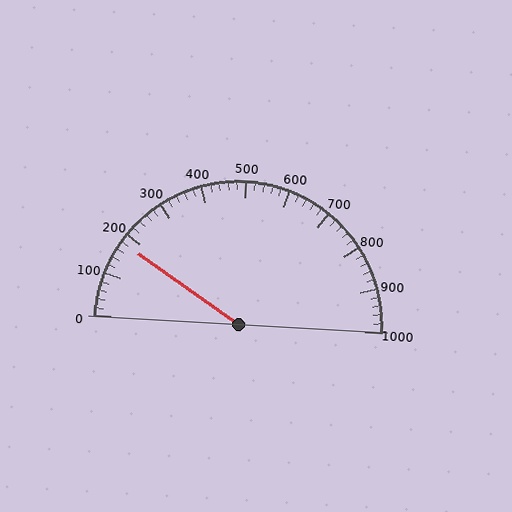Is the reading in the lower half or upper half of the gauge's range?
The reading is in the lower half of the range (0 to 1000).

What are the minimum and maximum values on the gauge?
The gauge ranges from 0 to 1000.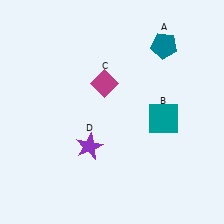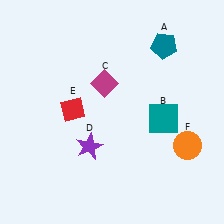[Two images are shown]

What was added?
A red diamond (E), an orange circle (F) were added in Image 2.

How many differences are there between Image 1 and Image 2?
There are 2 differences between the two images.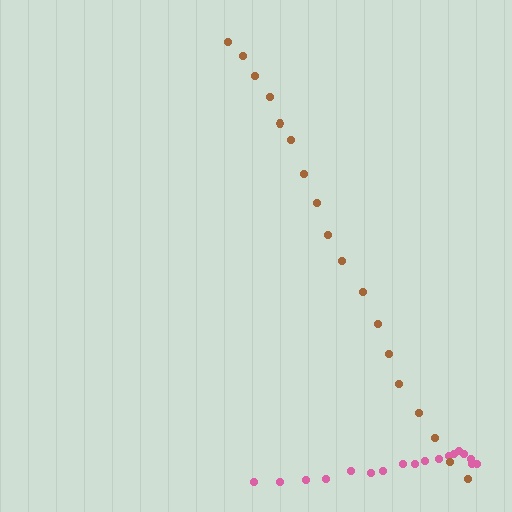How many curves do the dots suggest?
There are 2 distinct paths.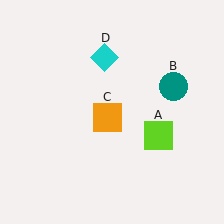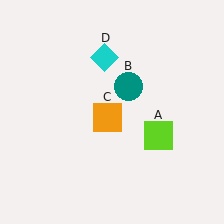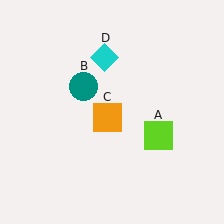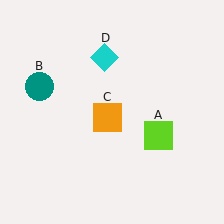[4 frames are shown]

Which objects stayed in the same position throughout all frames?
Lime square (object A) and orange square (object C) and cyan diamond (object D) remained stationary.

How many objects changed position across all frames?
1 object changed position: teal circle (object B).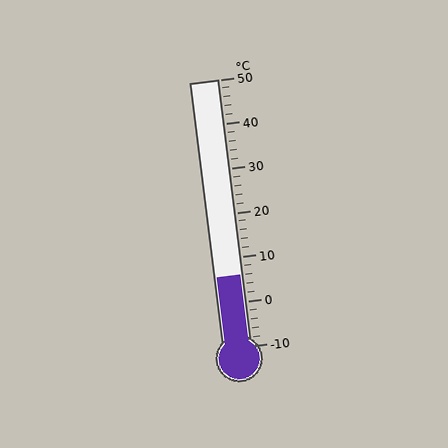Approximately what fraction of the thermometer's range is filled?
The thermometer is filled to approximately 25% of its range.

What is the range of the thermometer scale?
The thermometer scale ranges from -10°C to 50°C.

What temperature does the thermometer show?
The thermometer shows approximately 6°C.